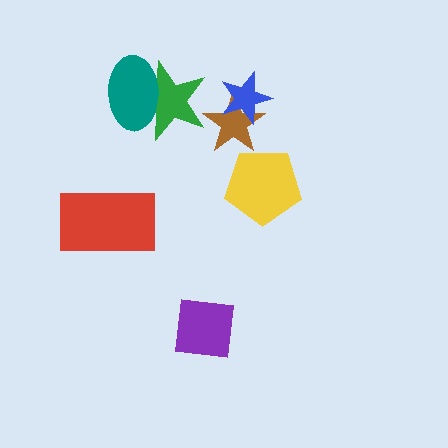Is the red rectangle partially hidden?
No, no other shape covers it.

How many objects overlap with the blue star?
1 object overlaps with the blue star.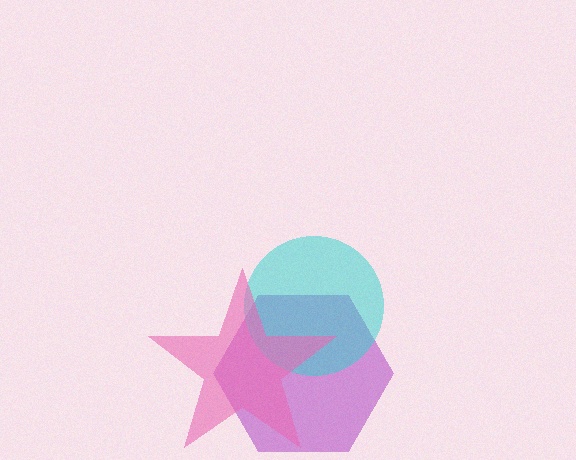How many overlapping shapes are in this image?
There are 3 overlapping shapes in the image.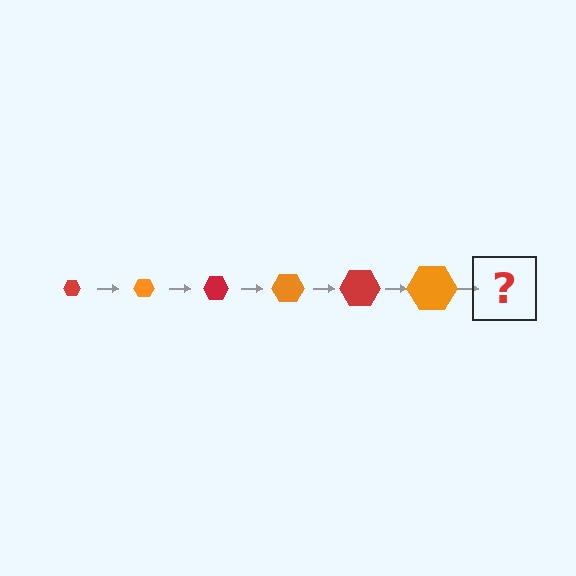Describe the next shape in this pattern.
It should be a red hexagon, larger than the previous one.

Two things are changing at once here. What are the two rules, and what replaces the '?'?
The two rules are that the hexagon grows larger each step and the color cycles through red and orange. The '?' should be a red hexagon, larger than the previous one.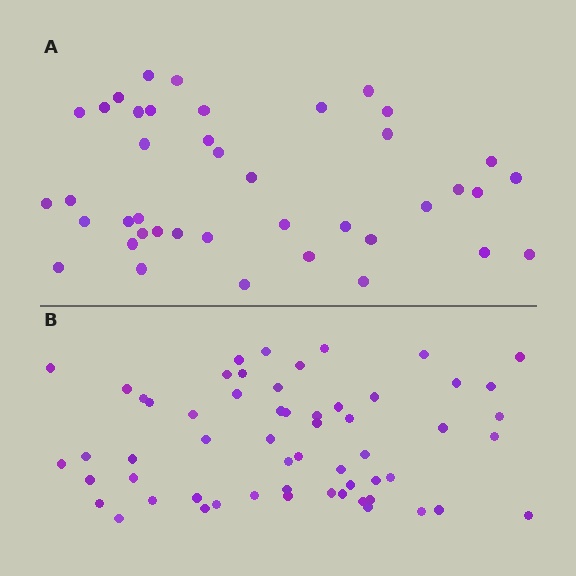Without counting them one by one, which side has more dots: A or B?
Region B (the bottom region) has more dots.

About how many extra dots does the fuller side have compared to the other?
Region B has approximately 15 more dots than region A.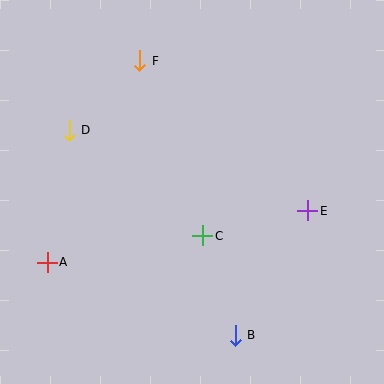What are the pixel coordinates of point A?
Point A is at (47, 262).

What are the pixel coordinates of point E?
Point E is at (308, 211).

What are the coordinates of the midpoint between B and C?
The midpoint between B and C is at (219, 285).